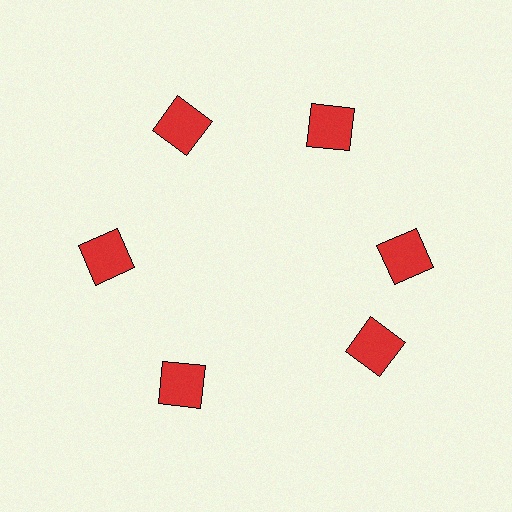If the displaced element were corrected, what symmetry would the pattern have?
It would have 6-fold rotational symmetry — the pattern would map onto itself every 60 degrees.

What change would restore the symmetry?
The symmetry would be restored by rotating it back into even spacing with its neighbors so that all 6 squares sit at equal angles and equal distance from the center.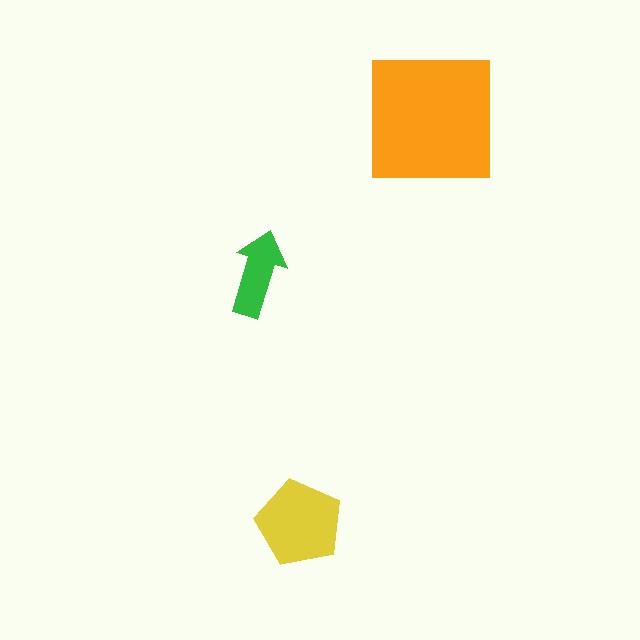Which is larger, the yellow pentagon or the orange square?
The orange square.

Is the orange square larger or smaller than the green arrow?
Larger.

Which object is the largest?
The orange square.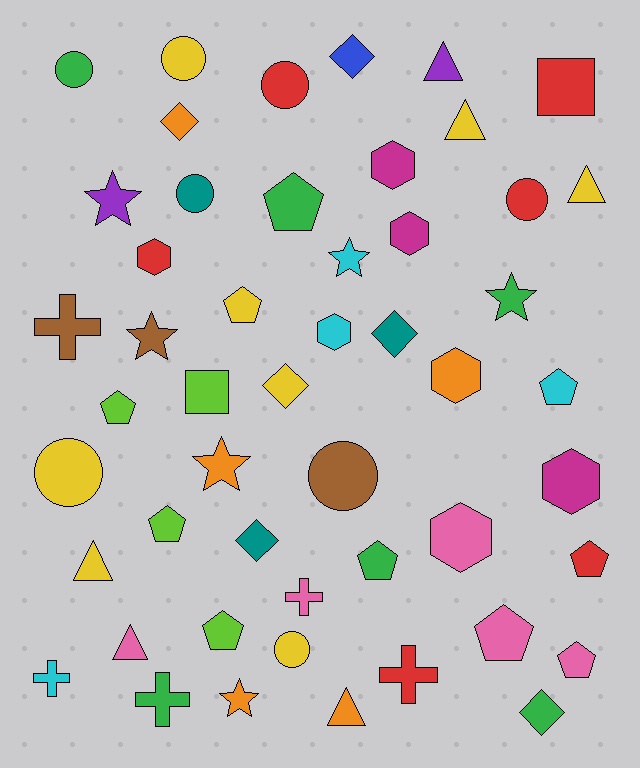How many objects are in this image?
There are 50 objects.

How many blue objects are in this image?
There is 1 blue object.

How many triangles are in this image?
There are 6 triangles.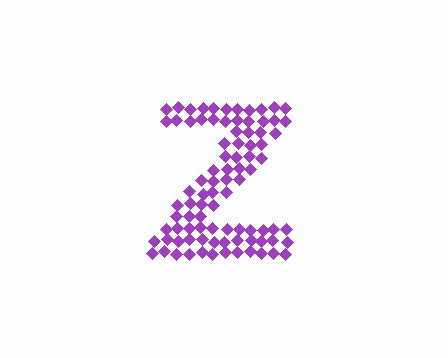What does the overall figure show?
The overall figure shows the letter Z.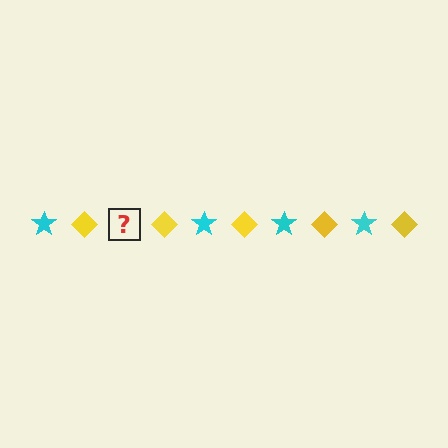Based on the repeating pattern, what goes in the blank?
The blank should be a cyan star.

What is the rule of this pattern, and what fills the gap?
The rule is that the pattern alternates between cyan star and yellow diamond. The gap should be filled with a cyan star.